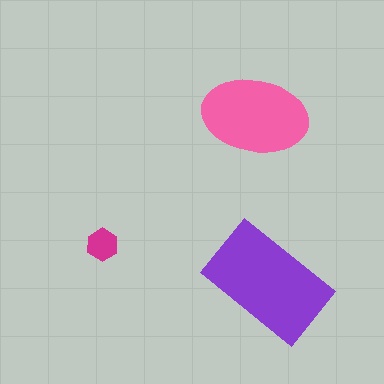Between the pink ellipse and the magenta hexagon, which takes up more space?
The pink ellipse.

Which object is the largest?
The purple rectangle.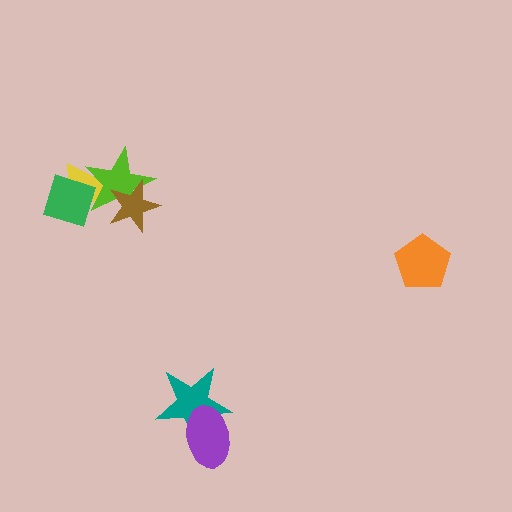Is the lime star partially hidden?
Yes, it is partially covered by another shape.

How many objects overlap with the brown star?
2 objects overlap with the brown star.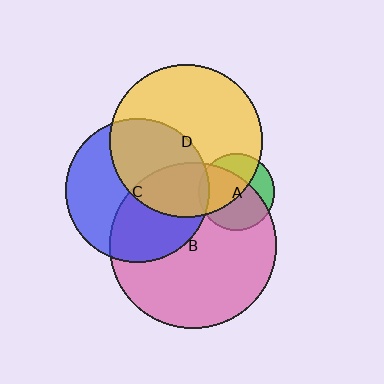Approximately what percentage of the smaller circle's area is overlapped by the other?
Approximately 70%.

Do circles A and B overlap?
Yes.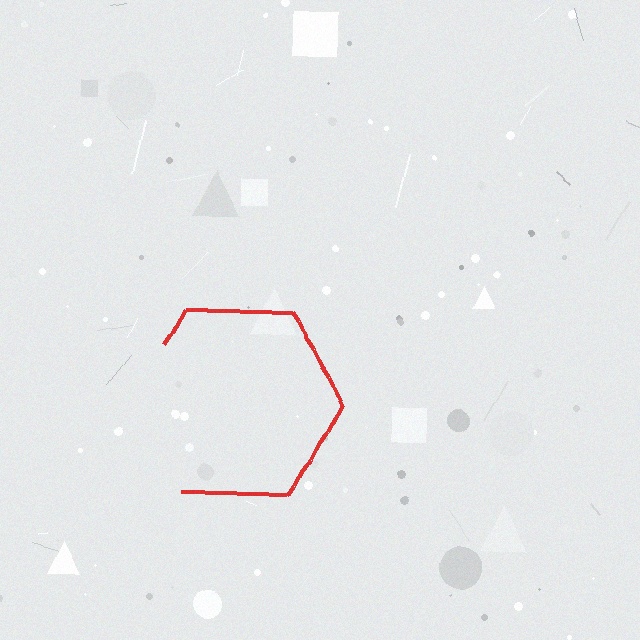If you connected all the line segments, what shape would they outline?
They would outline a hexagon.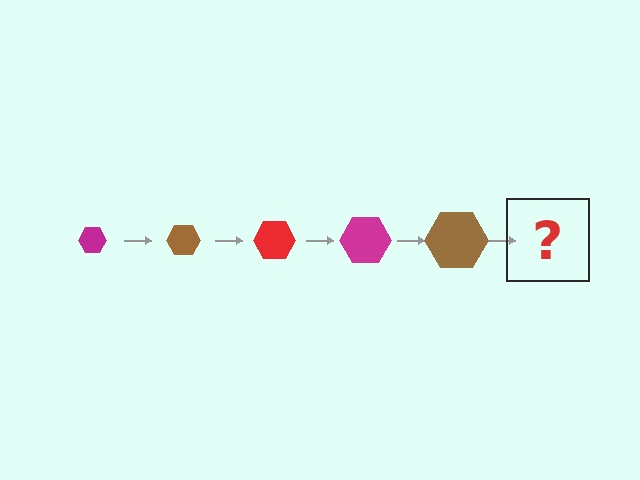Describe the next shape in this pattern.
It should be a red hexagon, larger than the previous one.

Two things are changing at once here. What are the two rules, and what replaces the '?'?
The two rules are that the hexagon grows larger each step and the color cycles through magenta, brown, and red. The '?' should be a red hexagon, larger than the previous one.